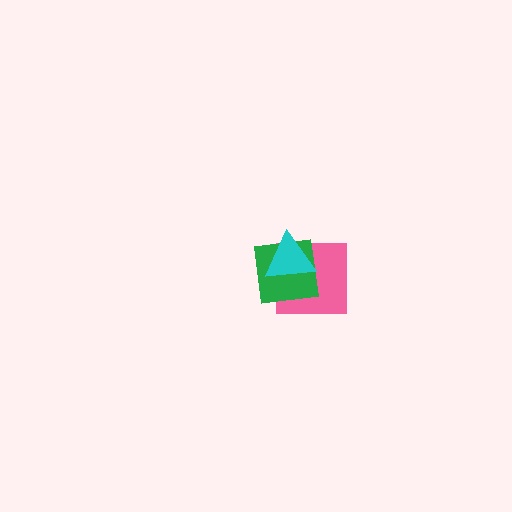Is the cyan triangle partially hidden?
No, no other shape covers it.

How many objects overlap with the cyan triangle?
2 objects overlap with the cyan triangle.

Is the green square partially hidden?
Yes, it is partially covered by another shape.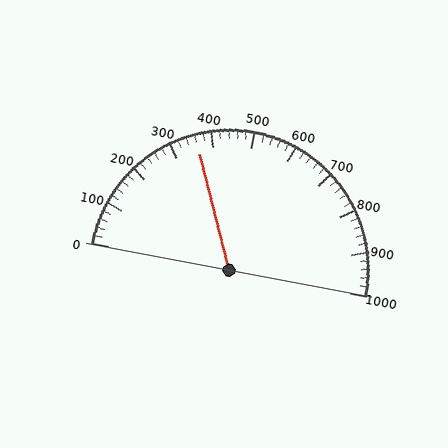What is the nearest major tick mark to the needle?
The nearest major tick mark is 400.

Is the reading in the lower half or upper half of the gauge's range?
The reading is in the lower half of the range (0 to 1000).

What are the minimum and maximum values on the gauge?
The gauge ranges from 0 to 1000.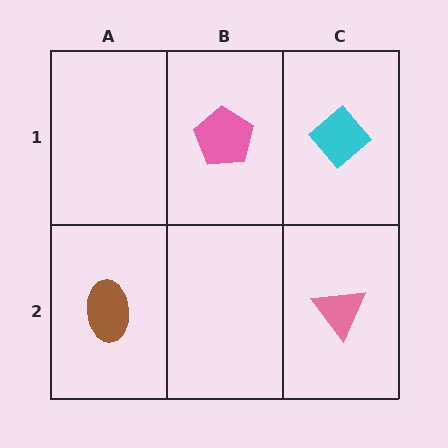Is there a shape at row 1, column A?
No, that cell is empty.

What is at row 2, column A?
A brown ellipse.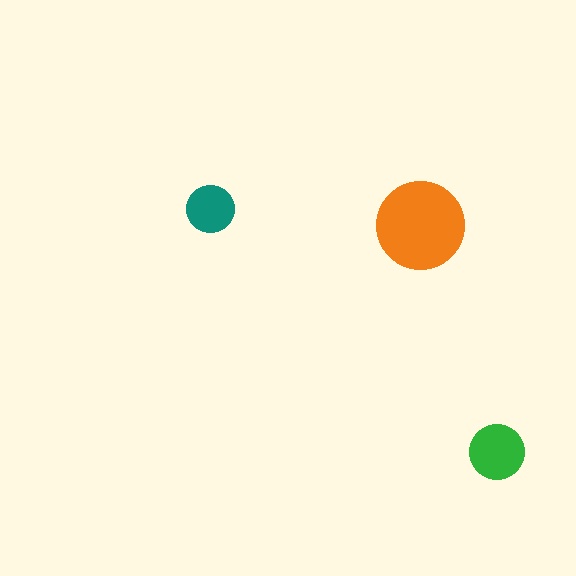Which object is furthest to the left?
The teal circle is leftmost.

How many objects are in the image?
There are 3 objects in the image.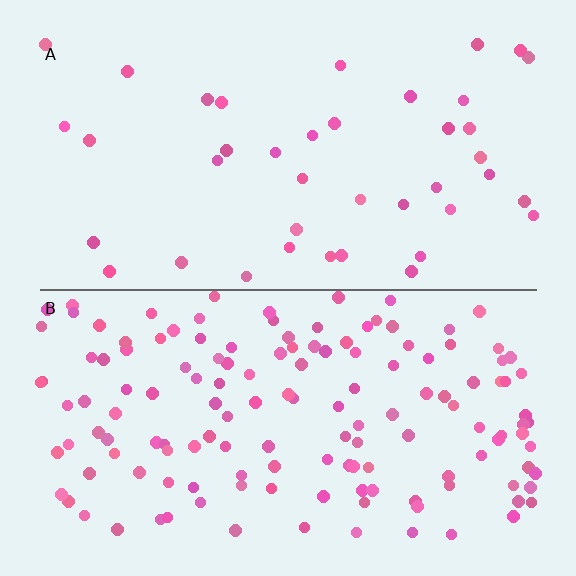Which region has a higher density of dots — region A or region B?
B (the bottom).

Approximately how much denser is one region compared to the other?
Approximately 3.5× — region B over region A.